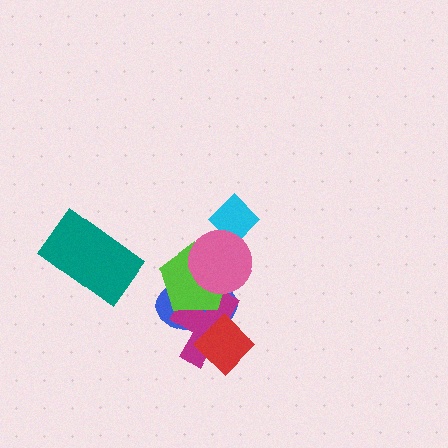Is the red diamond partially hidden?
No, no other shape covers it.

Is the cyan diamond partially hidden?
Yes, it is partially covered by another shape.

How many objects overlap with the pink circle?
3 objects overlap with the pink circle.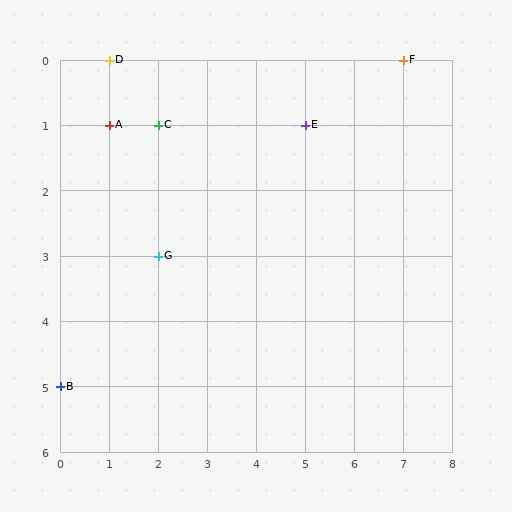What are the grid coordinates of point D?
Point D is at grid coordinates (1, 0).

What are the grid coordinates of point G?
Point G is at grid coordinates (2, 3).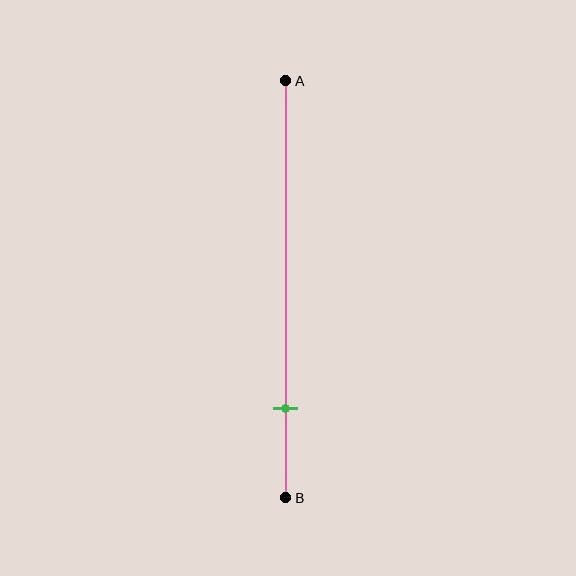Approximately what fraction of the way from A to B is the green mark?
The green mark is approximately 80% of the way from A to B.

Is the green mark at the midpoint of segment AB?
No, the mark is at about 80% from A, not at the 50% midpoint.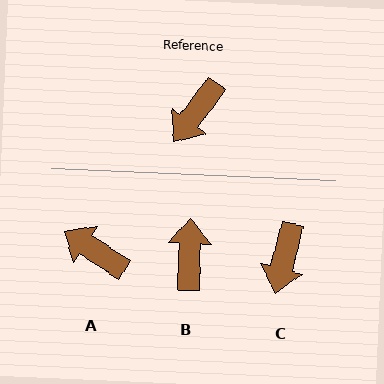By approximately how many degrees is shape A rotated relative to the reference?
Approximately 86 degrees clockwise.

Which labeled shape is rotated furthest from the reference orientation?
B, about 145 degrees away.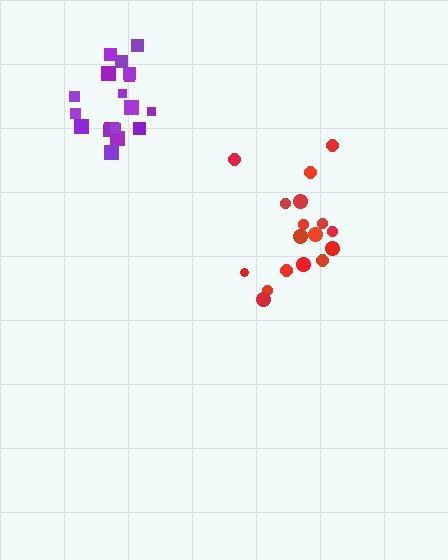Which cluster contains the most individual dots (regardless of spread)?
Purple (18).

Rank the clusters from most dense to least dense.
purple, red.